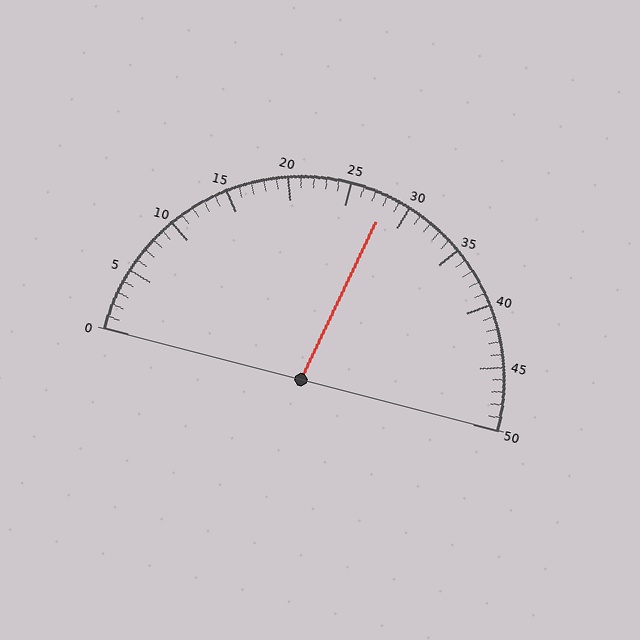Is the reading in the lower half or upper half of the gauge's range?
The reading is in the upper half of the range (0 to 50).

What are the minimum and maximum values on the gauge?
The gauge ranges from 0 to 50.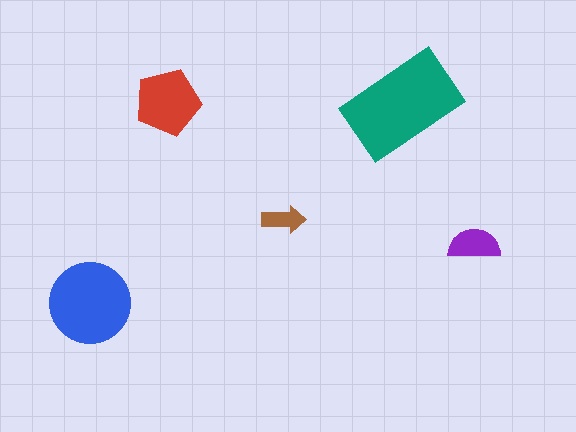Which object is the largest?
The teal rectangle.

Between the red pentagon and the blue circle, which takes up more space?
The blue circle.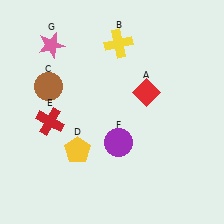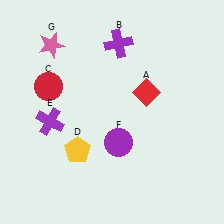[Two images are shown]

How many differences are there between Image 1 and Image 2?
There are 3 differences between the two images.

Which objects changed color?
B changed from yellow to purple. C changed from brown to red. E changed from red to purple.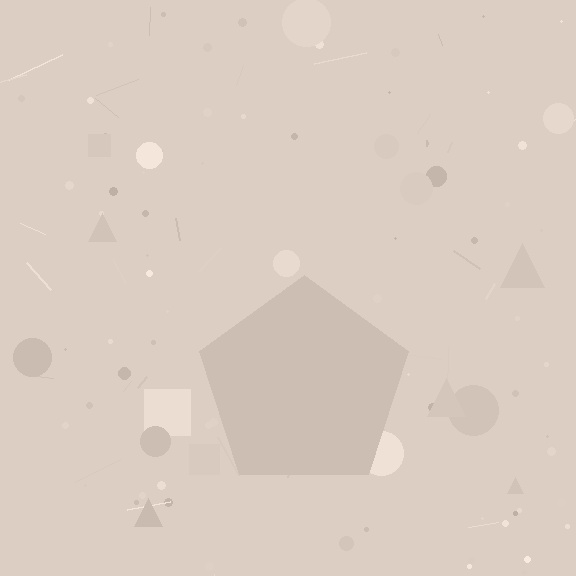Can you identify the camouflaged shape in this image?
The camouflaged shape is a pentagon.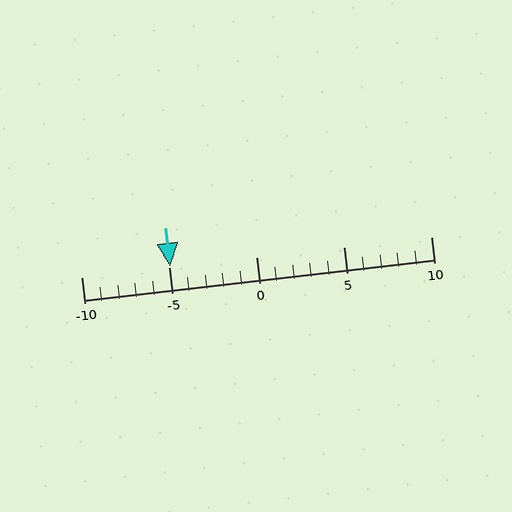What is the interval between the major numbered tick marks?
The major tick marks are spaced 5 units apart.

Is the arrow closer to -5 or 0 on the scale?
The arrow is closer to -5.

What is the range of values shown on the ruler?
The ruler shows values from -10 to 10.